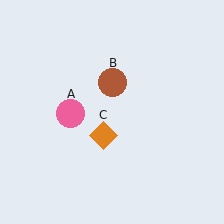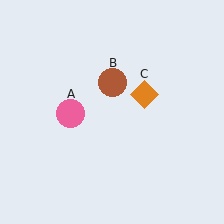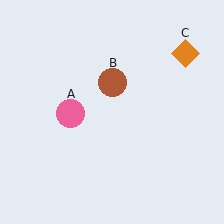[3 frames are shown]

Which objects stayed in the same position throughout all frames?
Pink circle (object A) and brown circle (object B) remained stationary.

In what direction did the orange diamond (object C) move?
The orange diamond (object C) moved up and to the right.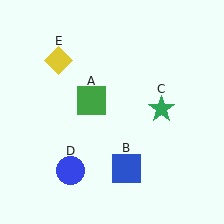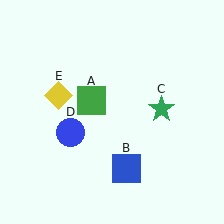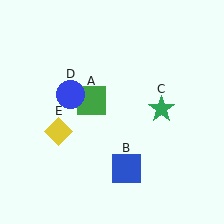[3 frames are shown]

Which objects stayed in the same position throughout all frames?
Green square (object A) and blue square (object B) and green star (object C) remained stationary.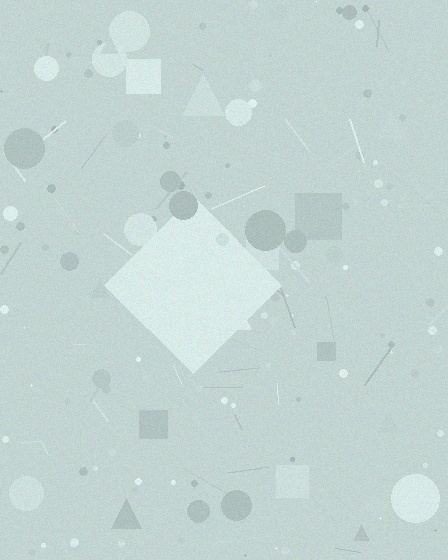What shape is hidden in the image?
A diamond is hidden in the image.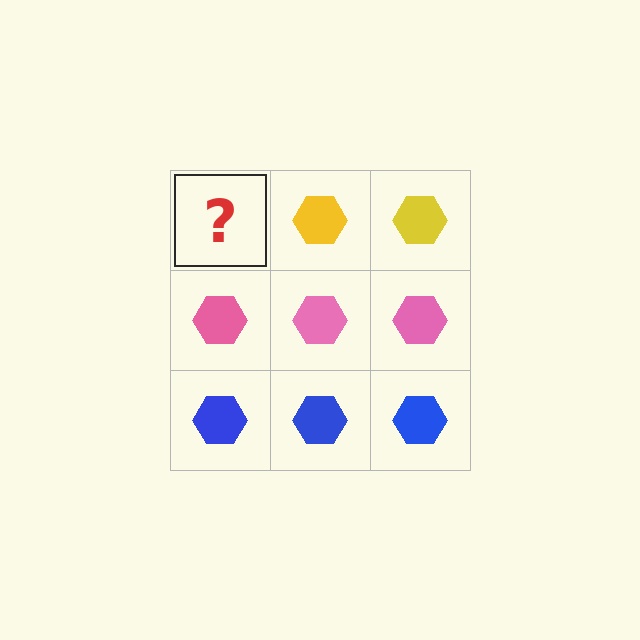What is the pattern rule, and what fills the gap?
The rule is that each row has a consistent color. The gap should be filled with a yellow hexagon.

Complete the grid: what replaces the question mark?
The question mark should be replaced with a yellow hexagon.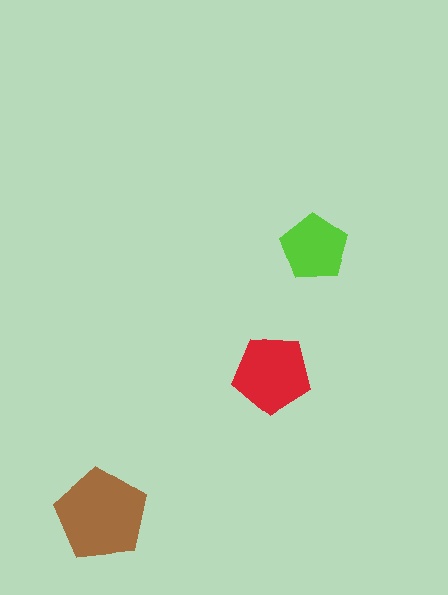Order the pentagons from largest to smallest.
the brown one, the red one, the lime one.